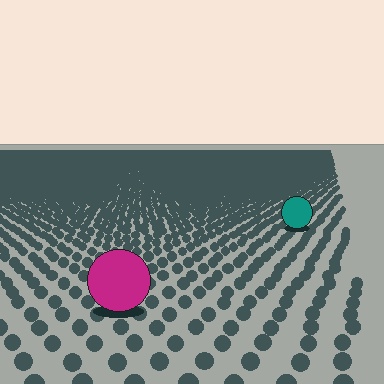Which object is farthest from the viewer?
The teal circle is farthest from the viewer. It appears smaller and the ground texture around it is denser.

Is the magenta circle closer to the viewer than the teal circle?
Yes. The magenta circle is closer — you can tell from the texture gradient: the ground texture is coarser near it.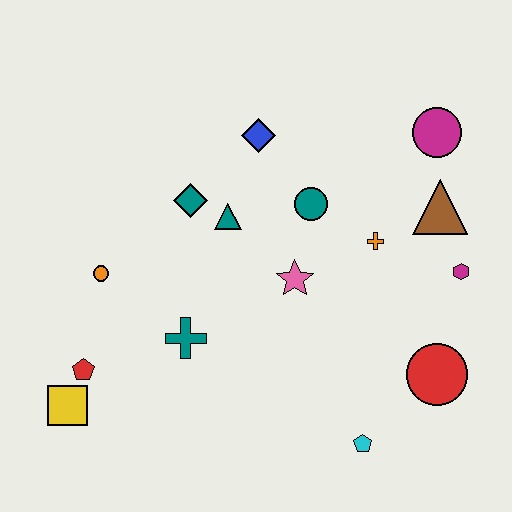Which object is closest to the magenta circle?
The brown triangle is closest to the magenta circle.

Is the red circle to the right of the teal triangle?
Yes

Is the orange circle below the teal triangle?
Yes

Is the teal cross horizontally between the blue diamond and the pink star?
No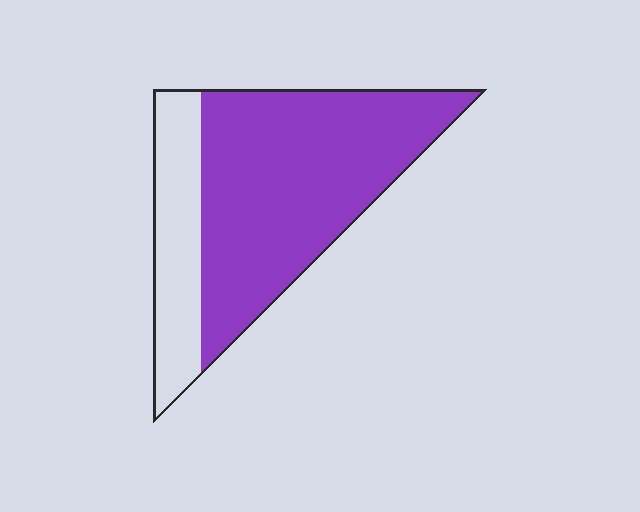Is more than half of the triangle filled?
Yes.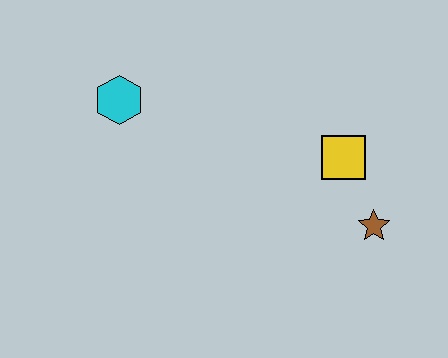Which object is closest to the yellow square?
The brown star is closest to the yellow square.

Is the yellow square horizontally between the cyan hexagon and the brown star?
Yes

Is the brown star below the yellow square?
Yes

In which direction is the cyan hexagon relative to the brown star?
The cyan hexagon is to the left of the brown star.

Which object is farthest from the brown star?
The cyan hexagon is farthest from the brown star.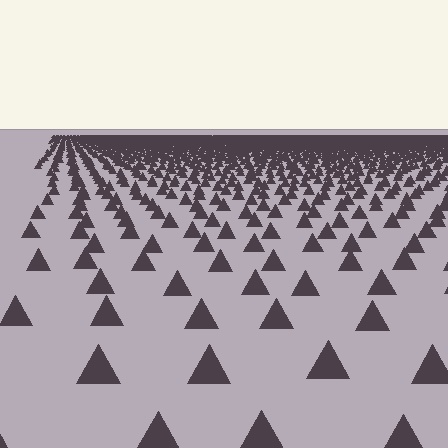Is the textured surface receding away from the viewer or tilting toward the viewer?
The surface is receding away from the viewer. Texture elements get smaller and denser toward the top.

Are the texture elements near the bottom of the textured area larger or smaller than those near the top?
Larger. Near the bottom, elements are closer to the viewer and appear at a bigger on-screen size.